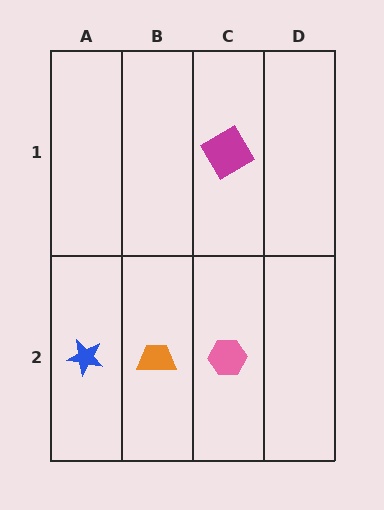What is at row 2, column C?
A pink hexagon.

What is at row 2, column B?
An orange trapezoid.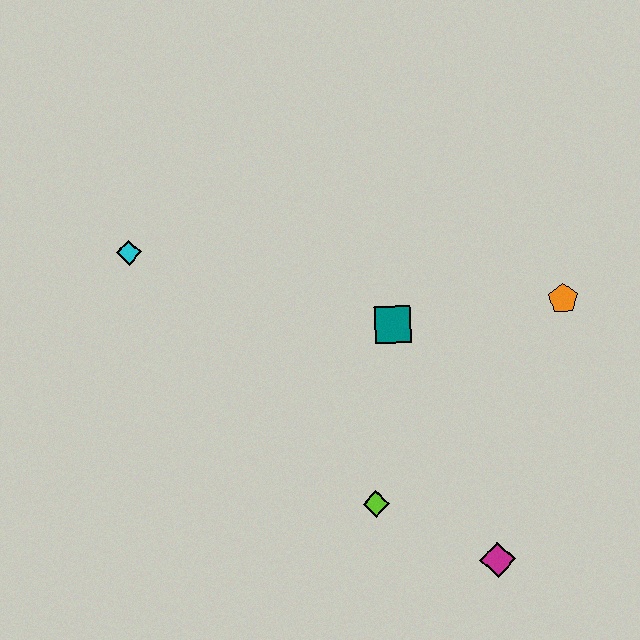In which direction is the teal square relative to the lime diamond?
The teal square is above the lime diamond.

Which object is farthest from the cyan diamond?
The magenta diamond is farthest from the cyan diamond.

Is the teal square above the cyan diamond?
No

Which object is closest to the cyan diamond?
The teal square is closest to the cyan diamond.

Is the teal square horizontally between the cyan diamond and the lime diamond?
No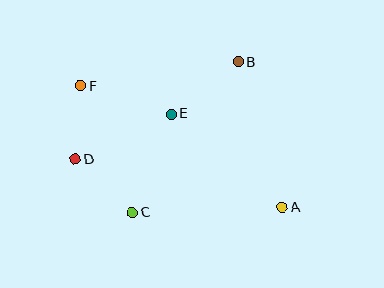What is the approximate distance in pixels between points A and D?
The distance between A and D is approximately 212 pixels.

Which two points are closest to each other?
Points D and F are closest to each other.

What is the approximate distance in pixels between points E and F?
The distance between E and F is approximately 95 pixels.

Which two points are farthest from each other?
Points A and F are farthest from each other.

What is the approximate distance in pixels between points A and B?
The distance between A and B is approximately 152 pixels.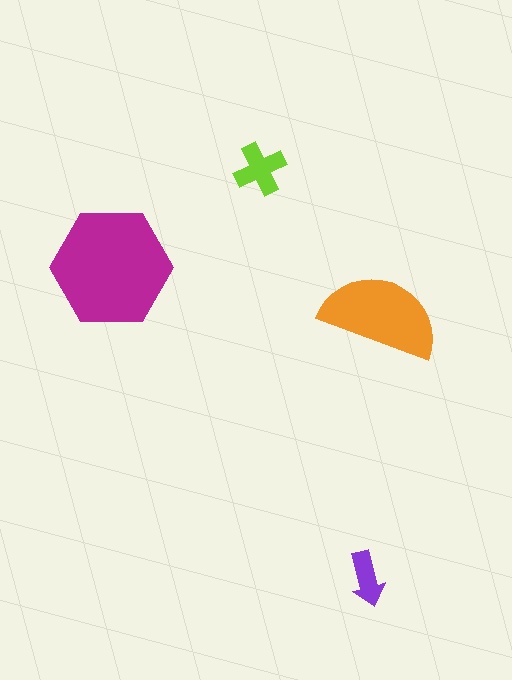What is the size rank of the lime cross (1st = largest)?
3rd.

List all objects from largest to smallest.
The magenta hexagon, the orange semicircle, the lime cross, the purple arrow.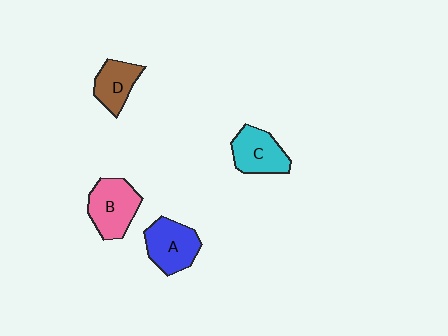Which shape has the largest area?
Shape B (pink).